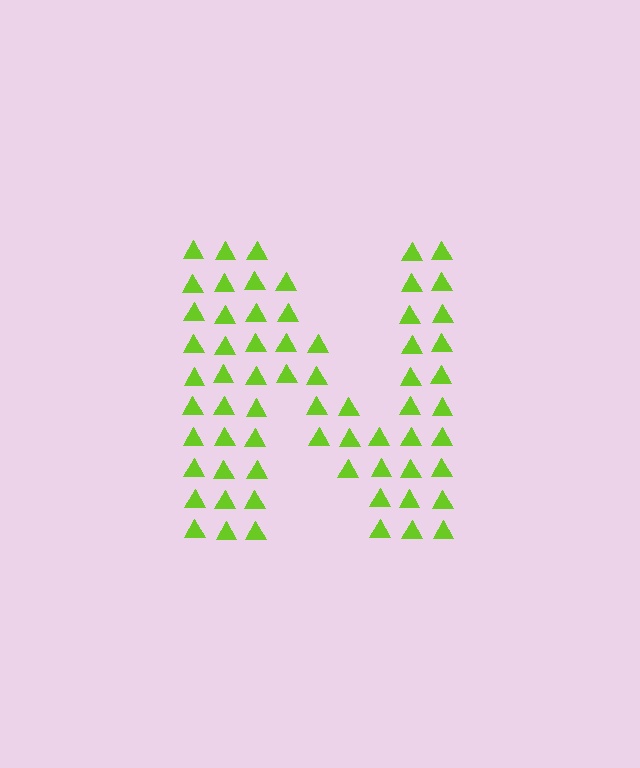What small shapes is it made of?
It is made of small triangles.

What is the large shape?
The large shape is the letter N.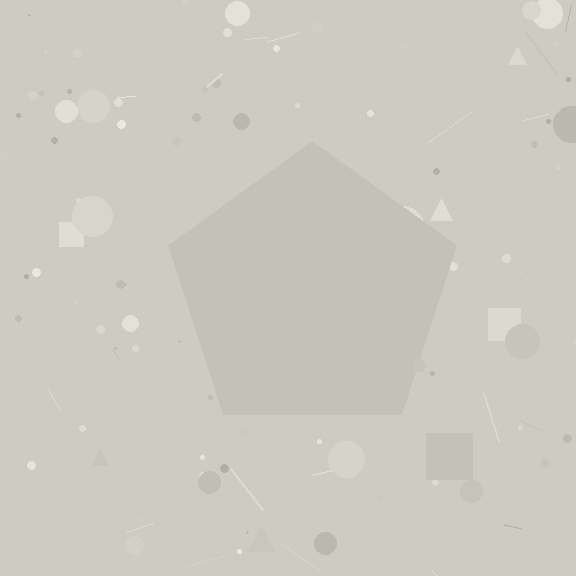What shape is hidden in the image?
A pentagon is hidden in the image.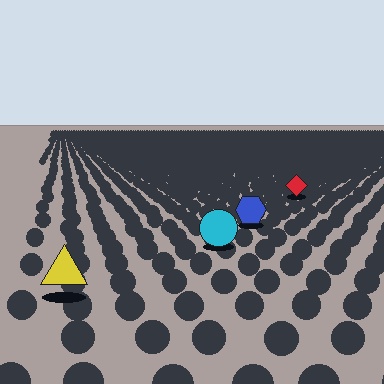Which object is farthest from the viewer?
The red diamond is farthest from the viewer. It appears smaller and the ground texture around it is denser.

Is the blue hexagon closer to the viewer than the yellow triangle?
No. The yellow triangle is closer — you can tell from the texture gradient: the ground texture is coarser near it.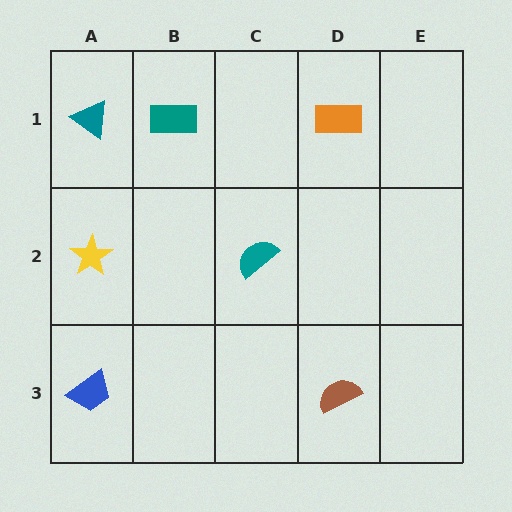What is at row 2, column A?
A yellow star.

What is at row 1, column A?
A teal triangle.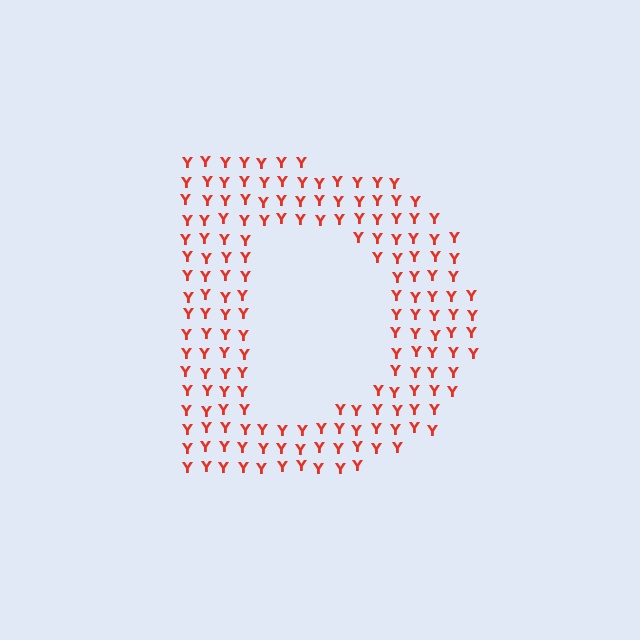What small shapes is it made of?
It is made of small letter Y's.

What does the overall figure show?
The overall figure shows the letter D.